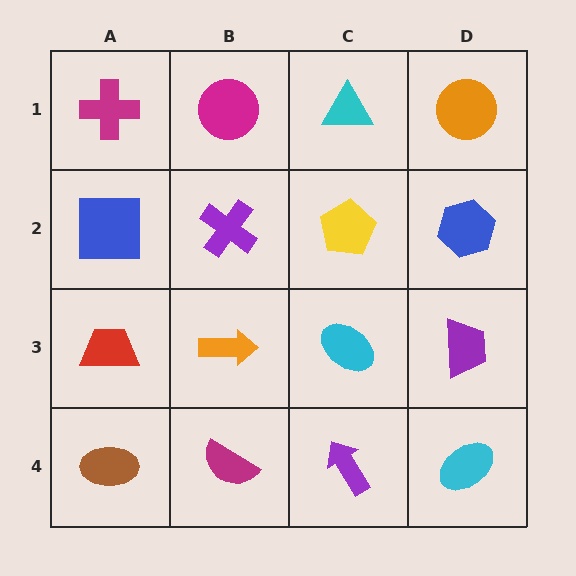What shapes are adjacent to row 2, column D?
An orange circle (row 1, column D), a purple trapezoid (row 3, column D), a yellow pentagon (row 2, column C).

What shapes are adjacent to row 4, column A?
A red trapezoid (row 3, column A), a magenta semicircle (row 4, column B).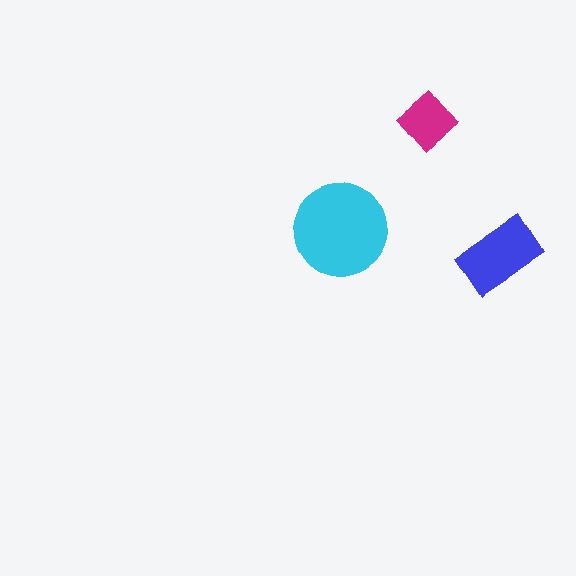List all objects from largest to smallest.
The cyan circle, the blue rectangle, the magenta diamond.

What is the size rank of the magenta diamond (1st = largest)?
3rd.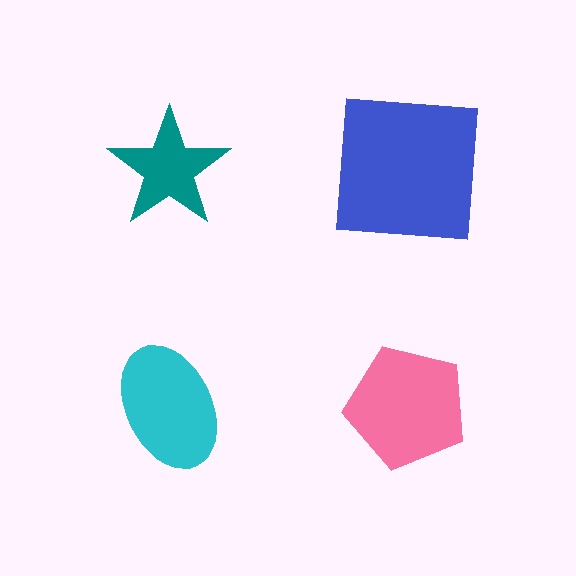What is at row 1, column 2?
A blue square.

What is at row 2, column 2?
A pink pentagon.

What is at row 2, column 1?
A cyan ellipse.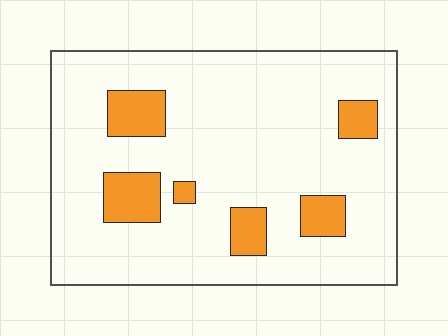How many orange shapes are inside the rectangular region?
6.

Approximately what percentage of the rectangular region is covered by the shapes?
Approximately 15%.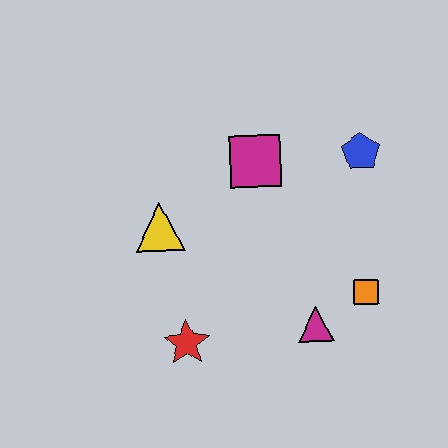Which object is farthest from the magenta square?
The red star is farthest from the magenta square.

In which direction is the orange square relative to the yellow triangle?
The orange square is to the right of the yellow triangle.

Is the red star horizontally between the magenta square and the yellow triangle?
Yes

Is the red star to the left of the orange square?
Yes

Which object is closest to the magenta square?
The blue pentagon is closest to the magenta square.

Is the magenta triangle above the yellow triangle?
No